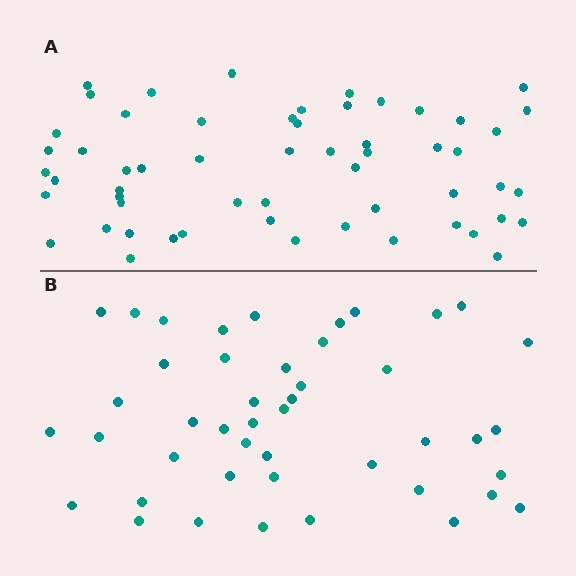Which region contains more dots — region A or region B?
Region A (the top region) has more dots.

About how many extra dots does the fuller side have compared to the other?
Region A has roughly 12 or so more dots than region B.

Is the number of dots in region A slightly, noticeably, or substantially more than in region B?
Region A has noticeably more, but not dramatically so. The ratio is roughly 1.3 to 1.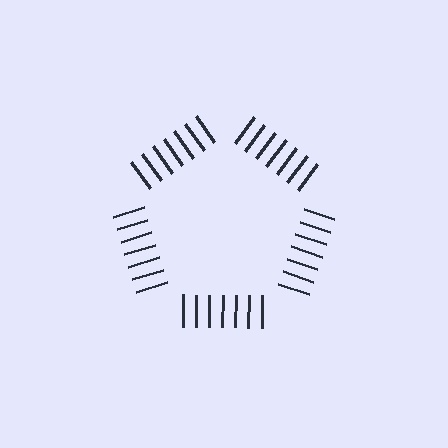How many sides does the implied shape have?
5 sides — the line-ends trace a pentagon.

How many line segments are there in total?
35 — 7 along each of the 5 edges.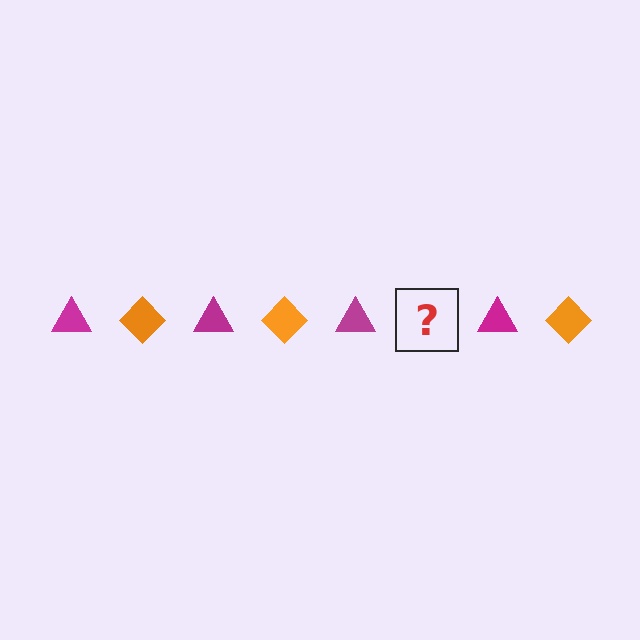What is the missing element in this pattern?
The missing element is an orange diamond.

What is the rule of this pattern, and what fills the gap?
The rule is that the pattern alternates between magenta triangle and orange diamond. The gap should be filled with an orange diamond.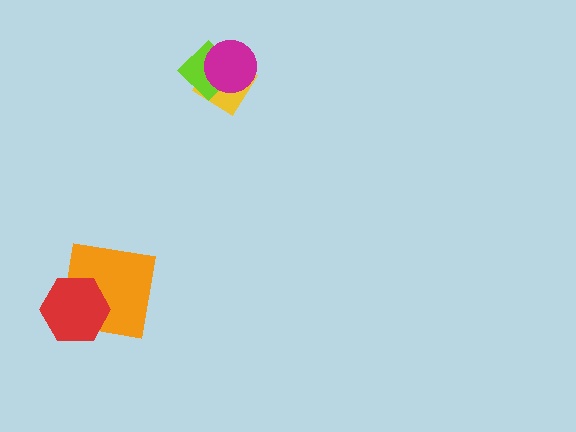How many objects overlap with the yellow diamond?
2 objects overlap with the yellow diamond.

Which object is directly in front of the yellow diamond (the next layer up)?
The lime diamond is directly in front of the yellow diamond.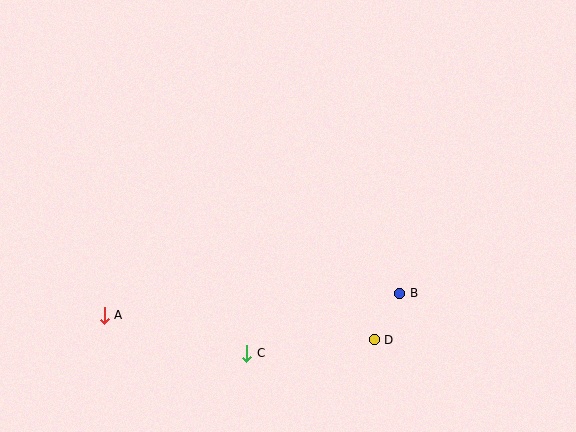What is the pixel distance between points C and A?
The distance between C and A is 147 pixels.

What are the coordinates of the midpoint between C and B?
The midpoint between C and B is at (323, 323).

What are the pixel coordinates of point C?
Point C is at (247, 353).